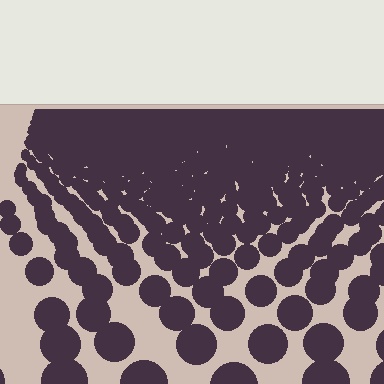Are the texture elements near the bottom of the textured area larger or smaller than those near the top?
Larger. Near the bottom, elements are closer to the viewer and appear at a bigger on-screen size.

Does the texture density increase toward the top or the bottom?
Density increases toward the top.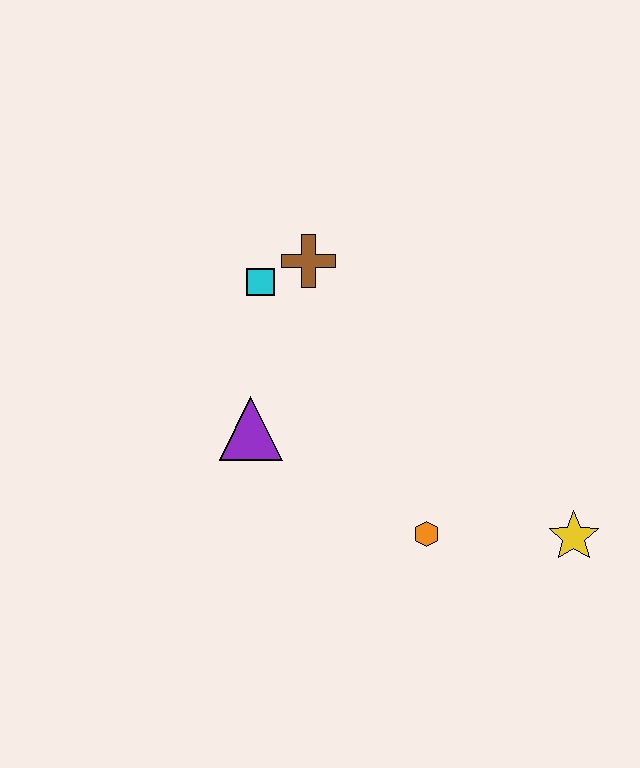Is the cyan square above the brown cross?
No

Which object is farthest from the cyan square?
The yellow star is farthest from the cyan square.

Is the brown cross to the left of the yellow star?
Yes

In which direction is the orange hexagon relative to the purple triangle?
The orange hexagon is to the right of the purple triangle.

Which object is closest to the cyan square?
The brown cross is closest to the cyan square.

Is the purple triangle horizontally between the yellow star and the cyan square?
No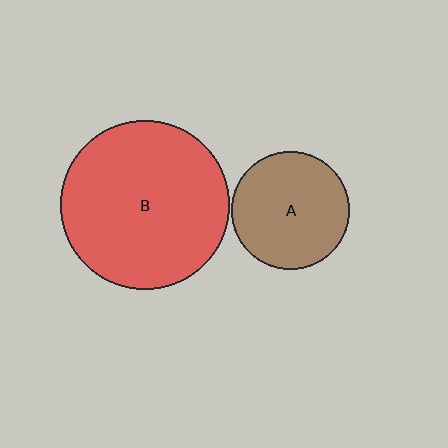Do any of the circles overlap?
No, none of the circles overlap.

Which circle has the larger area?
Circle B (red).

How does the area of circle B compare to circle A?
Approximately 2.0 times.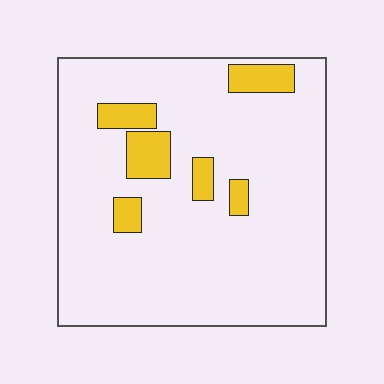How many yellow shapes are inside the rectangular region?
6.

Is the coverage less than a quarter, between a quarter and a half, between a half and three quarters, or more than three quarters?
Less than a quarter.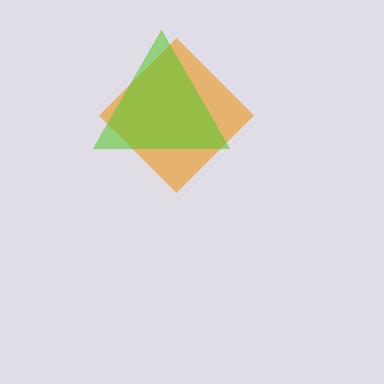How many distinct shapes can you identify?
There are 2 distinct shapes: an orange diamond, a lime triangle.